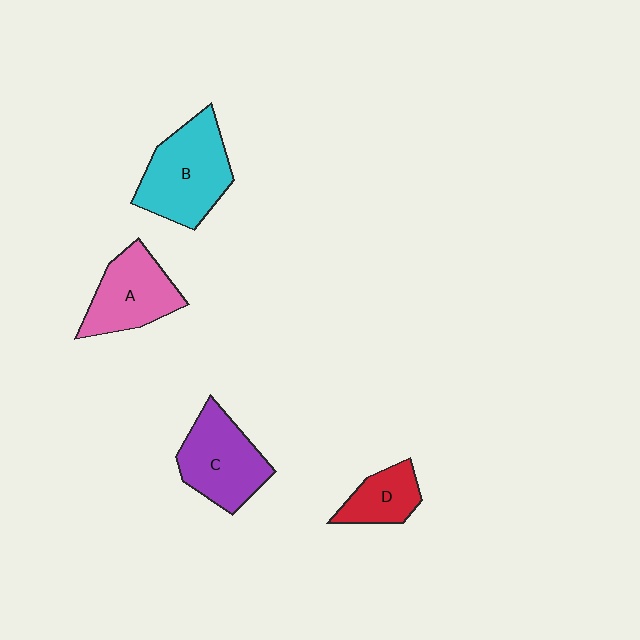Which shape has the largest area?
Shape B (cyan).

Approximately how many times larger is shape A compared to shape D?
Approximately 1.6 times.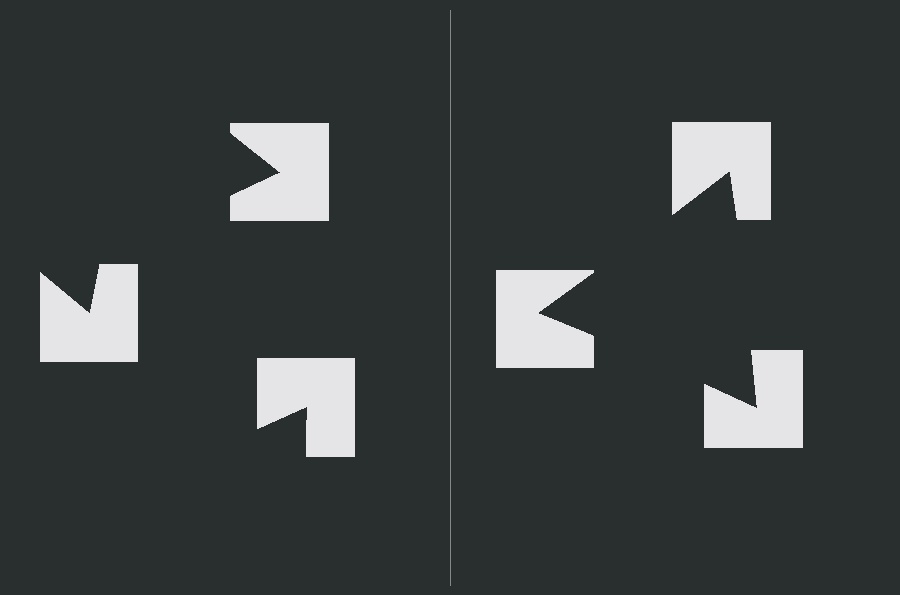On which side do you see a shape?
An illusory triangle appears on the right side. On the left side the wedge cuts are rotated, so no coherent shape forms.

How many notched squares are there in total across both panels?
6 — 3 on each side.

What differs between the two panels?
The notched squares are positioned identically on both sides; only the wedge orientations differ. On the right they align to a triangle; on the left they are misaligned.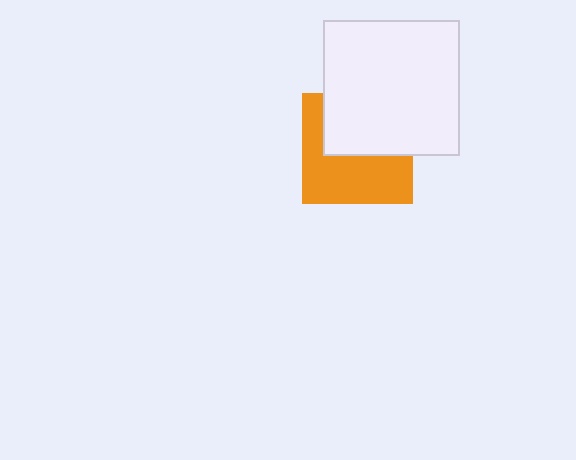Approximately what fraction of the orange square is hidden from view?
Roughly 45% of the orange square is hidden behind the white square.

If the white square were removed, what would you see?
You would see the complete orange square.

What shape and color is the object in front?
The object in front is a white square.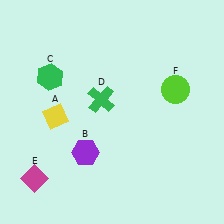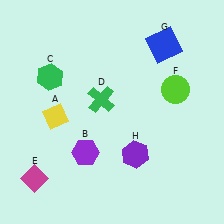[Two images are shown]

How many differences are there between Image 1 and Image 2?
There are 2 differences between the two images.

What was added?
A blue square (G), a purple hexagon (H) were added in Image 2.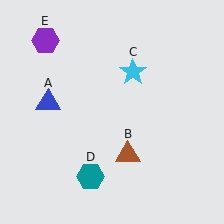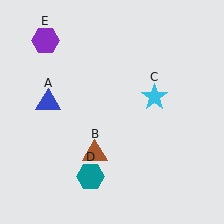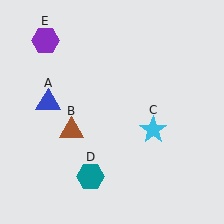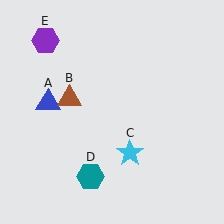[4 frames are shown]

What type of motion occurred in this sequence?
The brown triangle (object B), cyan star (object C) rotated clockwise around the center of the scene.